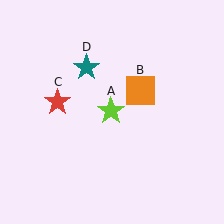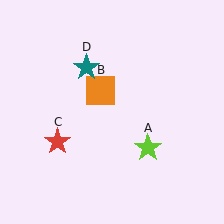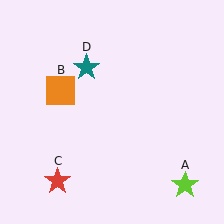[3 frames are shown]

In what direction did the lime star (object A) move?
The lime star (object A) moved down and to the right.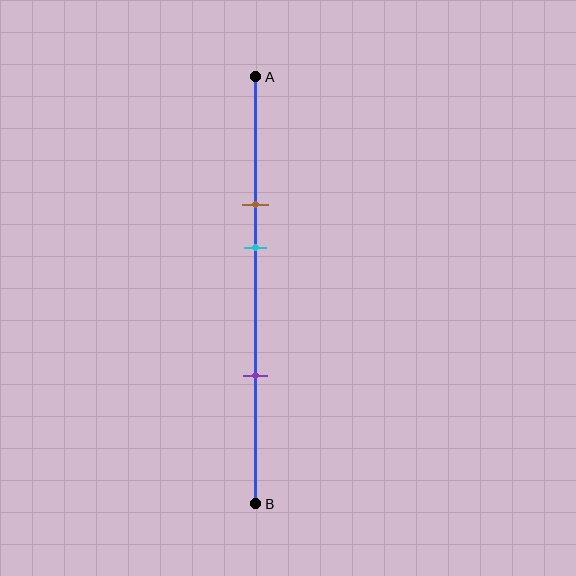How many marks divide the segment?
There are 3 marks dividing the segment.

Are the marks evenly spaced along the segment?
No, the marks are not evenly spaced.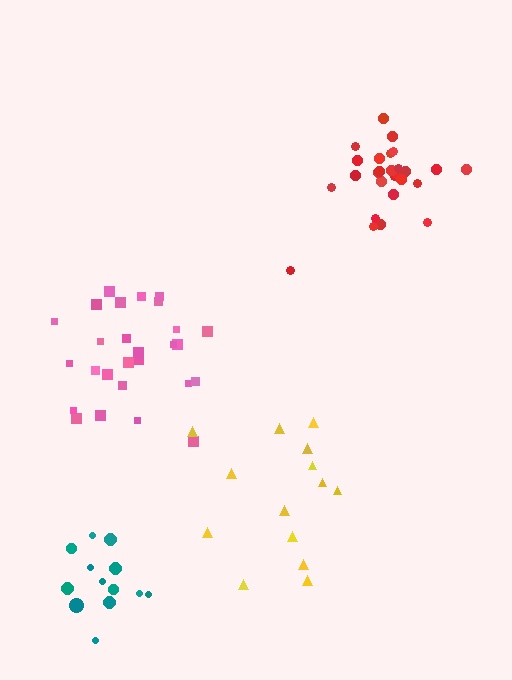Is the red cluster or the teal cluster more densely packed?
Red.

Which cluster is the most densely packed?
Red.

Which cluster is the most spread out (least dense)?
Yellow.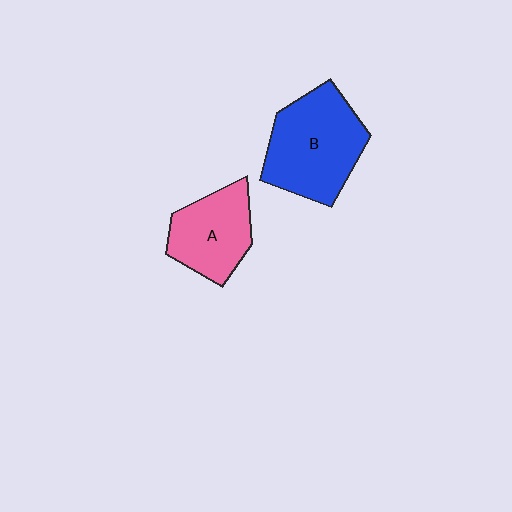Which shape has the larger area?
Shape B (blue).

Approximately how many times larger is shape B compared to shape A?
Approximately 1.4 times.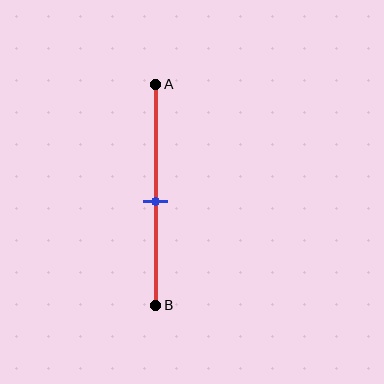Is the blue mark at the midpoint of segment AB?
No, the mark is at about 55% from A, not at the 50% midpoint.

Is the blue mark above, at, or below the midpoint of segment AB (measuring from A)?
The blue mark is below the midpoint of segment AB.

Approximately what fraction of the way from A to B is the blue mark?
The blue mark is approximately 55% of the way from A to B.